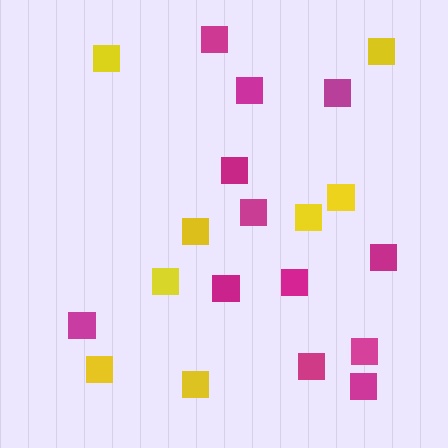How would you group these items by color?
There are 2 groups: one group of magenta squares (12) and one group of yellow squares (8).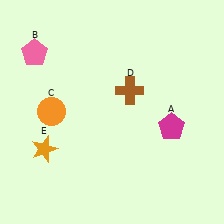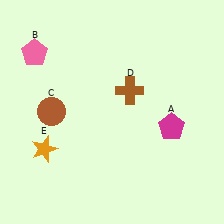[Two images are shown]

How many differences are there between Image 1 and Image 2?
There is 1 difference between the two images.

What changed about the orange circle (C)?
In Image 1, C is orange. In Image 2, it changed to brown.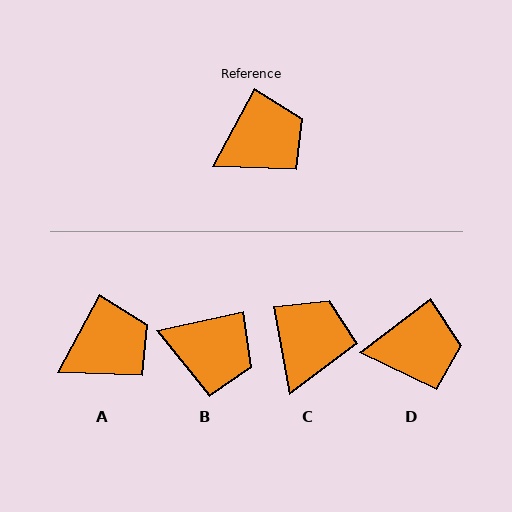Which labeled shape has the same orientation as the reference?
A.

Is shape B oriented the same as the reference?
No, it is off by about 49 degrees.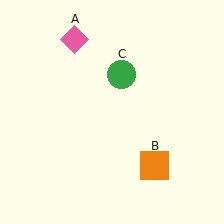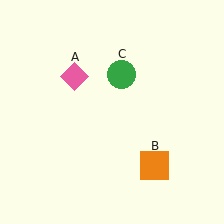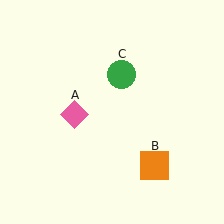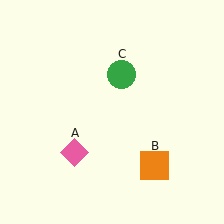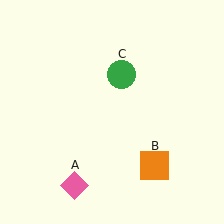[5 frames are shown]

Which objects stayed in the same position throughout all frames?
Orange square (object B) and green circle (object C) remained stationary.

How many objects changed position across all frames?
1 object changed position: pink diamond (object A).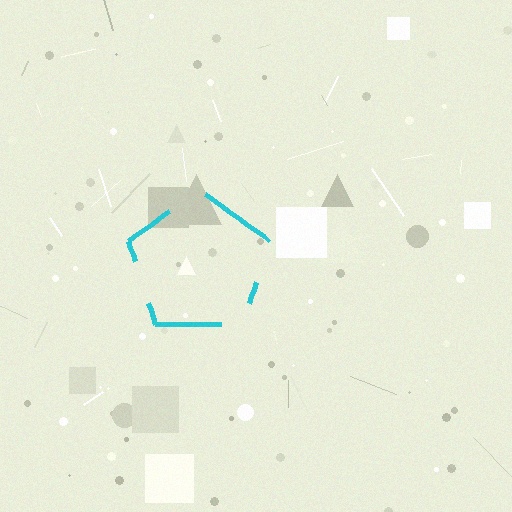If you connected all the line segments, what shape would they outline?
They would outline a pentagon.